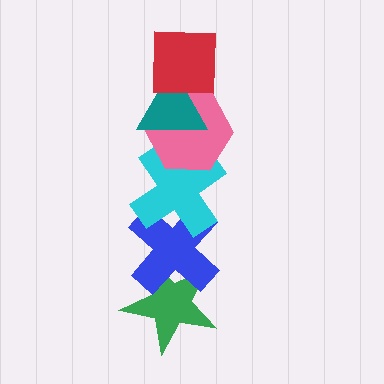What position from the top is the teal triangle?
The teal triangle is 2nd from the top.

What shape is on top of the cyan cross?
The pink hexagon is on top of the cyan cross.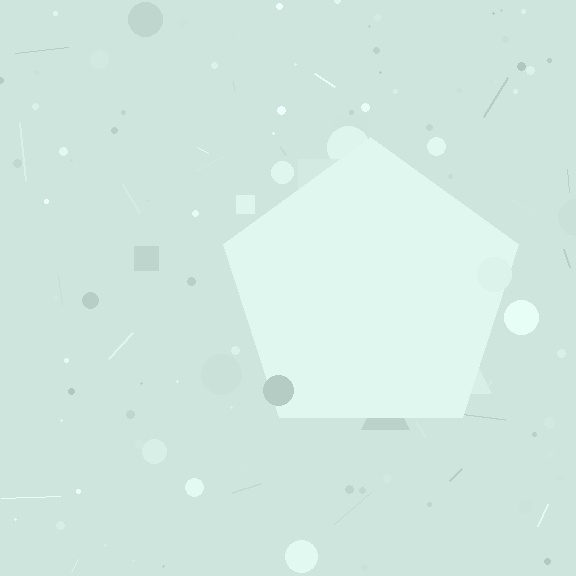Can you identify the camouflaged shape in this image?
The camouflaged shape is a pentagon.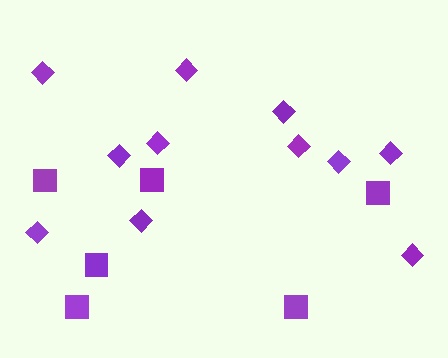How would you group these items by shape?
There are 2 groups: one group of diamonds (11) and one group of squares (6).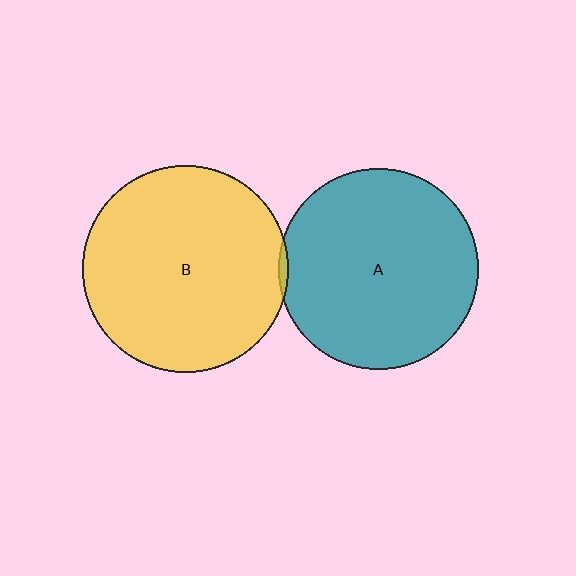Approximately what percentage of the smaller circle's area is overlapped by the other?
Approximately 5%.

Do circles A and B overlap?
Yes.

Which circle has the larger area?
Circle B (yellow).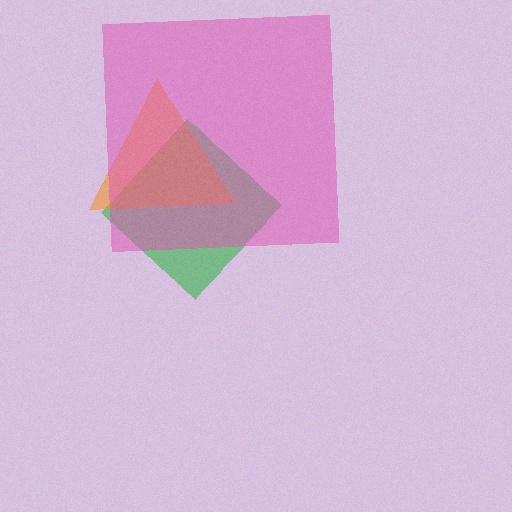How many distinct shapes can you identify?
There are 3 distinct shapes: a green diamond, an orange triangle, a pink square.